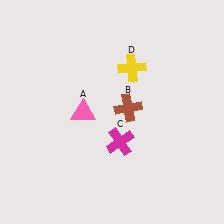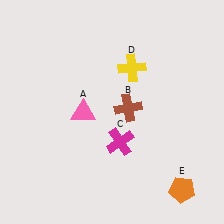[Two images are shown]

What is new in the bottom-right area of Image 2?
An orange pentagon (E) was added in the bottom-right area of Image 2.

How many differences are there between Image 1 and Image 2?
There is 1 difference between the two images.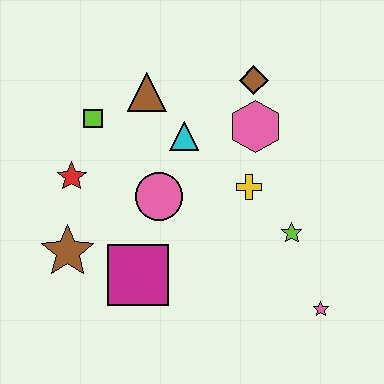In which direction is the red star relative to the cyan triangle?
The red star is to the left of the cyan triangle.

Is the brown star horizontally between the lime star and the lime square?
No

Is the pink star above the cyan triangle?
No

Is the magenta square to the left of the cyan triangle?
Yes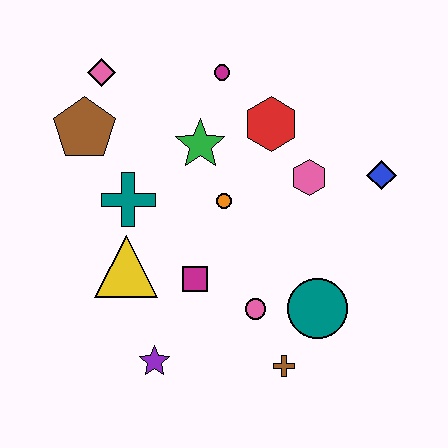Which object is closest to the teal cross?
The yellow triangle is closest to the teal cross.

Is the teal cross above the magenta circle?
No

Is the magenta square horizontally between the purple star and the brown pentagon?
No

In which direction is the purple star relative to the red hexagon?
The purple star is below the red hexagon.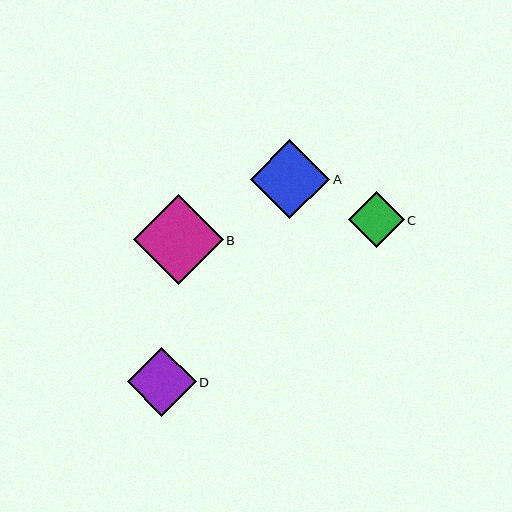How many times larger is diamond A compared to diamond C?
Diamond A is approximately 1.4 times the size of diamond C.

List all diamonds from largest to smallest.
From largest to smallest: B, A, D, C.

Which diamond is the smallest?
Diamond C is the smallest with a size of approximately 56 pixels.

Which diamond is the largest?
Diamond B is the largest with a size of approximately 89 pixels.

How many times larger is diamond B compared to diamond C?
Diamond B is approximately 1.6 times the size of diamond C.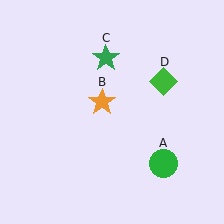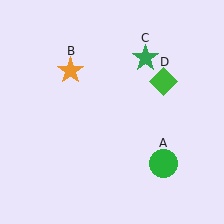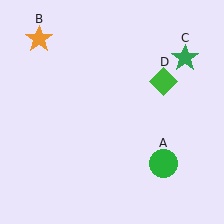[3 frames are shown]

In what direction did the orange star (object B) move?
The orange star (object B) moved up and to the left.